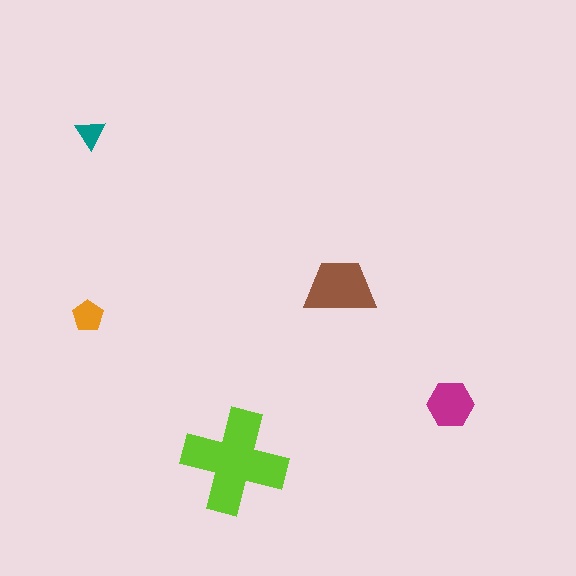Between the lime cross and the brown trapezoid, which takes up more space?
The lime cross.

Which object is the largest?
The lime cross.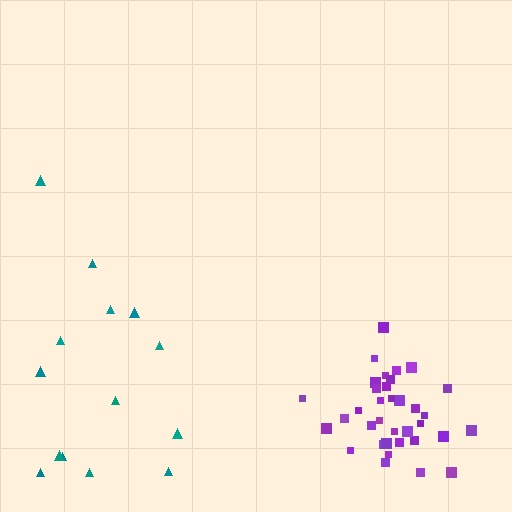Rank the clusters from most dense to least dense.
purple, teal.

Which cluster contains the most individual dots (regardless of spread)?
Purple (35).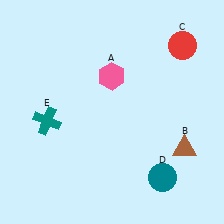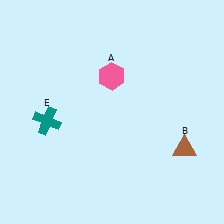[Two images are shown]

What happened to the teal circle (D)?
The teal circle (D) was removed in Image 2. It was in the bottom-right area of Image 1.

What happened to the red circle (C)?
The red circle (C) was removed in Image 2. It was in the top-right area of Image 1.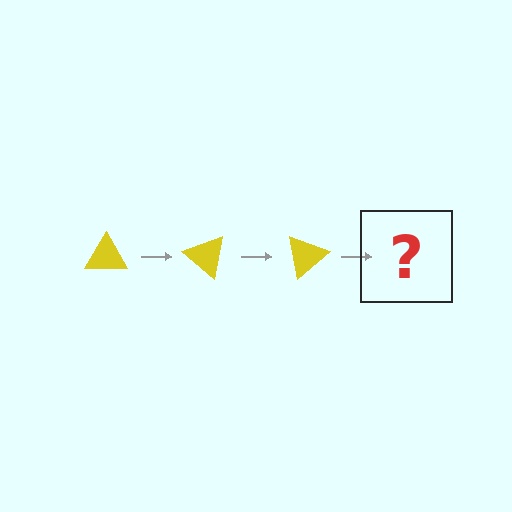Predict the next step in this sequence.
The next step is a yellow triangle rotated 120 degrees.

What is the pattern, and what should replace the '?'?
The pattern is that the triangle rotates 40 degrees each step. The '?' should be a yellow triangle rotated 120 degrees.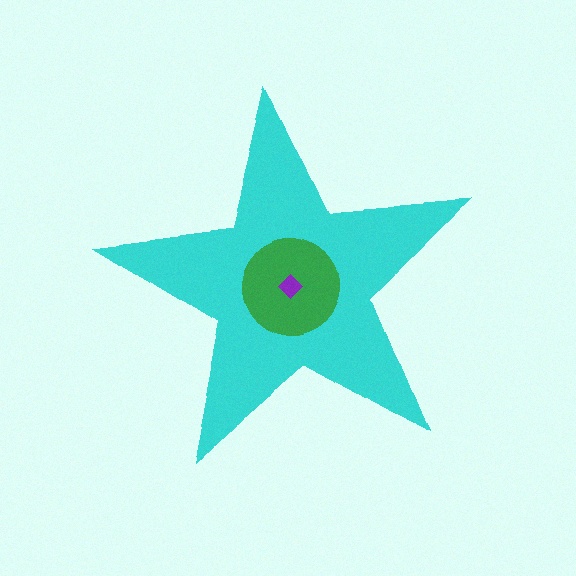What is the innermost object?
The purple diamond.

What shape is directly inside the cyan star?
The green circle.